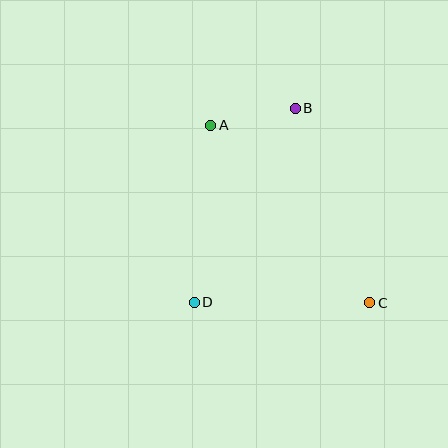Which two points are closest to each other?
Points A and B are closest to each other.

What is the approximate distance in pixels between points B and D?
The distance between B and D is approximately 219 pixels.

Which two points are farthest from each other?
Points A and C are farthest from each other.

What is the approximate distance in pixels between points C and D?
The distance between C and D is approximately 176 pixels.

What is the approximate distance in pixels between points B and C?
The distance between B and C is approximately 208 pixels.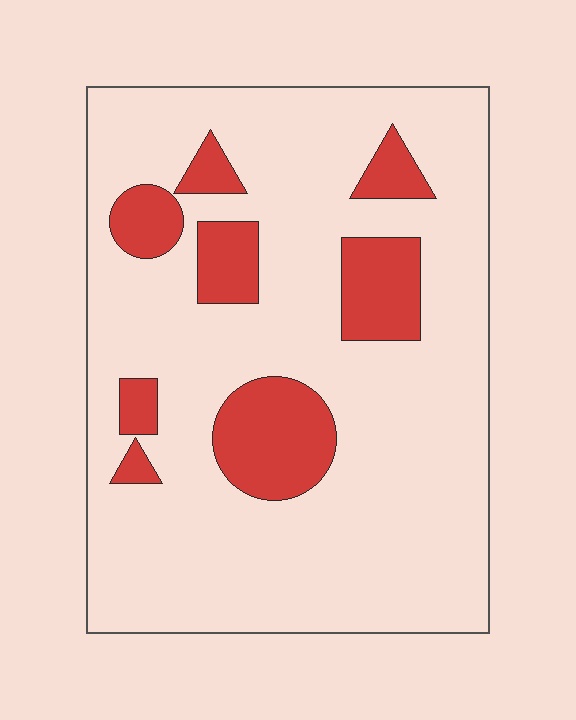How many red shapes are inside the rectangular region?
8.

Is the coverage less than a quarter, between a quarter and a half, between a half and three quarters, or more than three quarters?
Less than a quarter.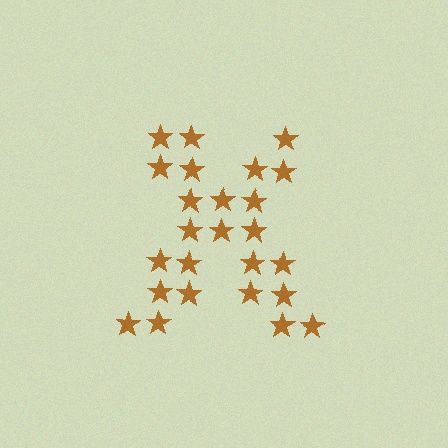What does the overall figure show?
The overall figure shows the letter X.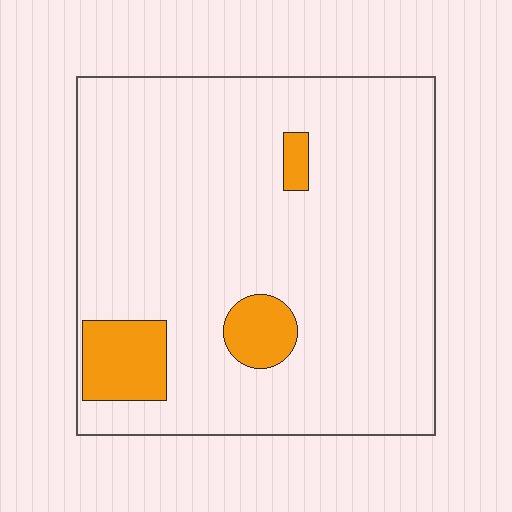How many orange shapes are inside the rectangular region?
3.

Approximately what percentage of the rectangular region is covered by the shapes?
Approximately 10%.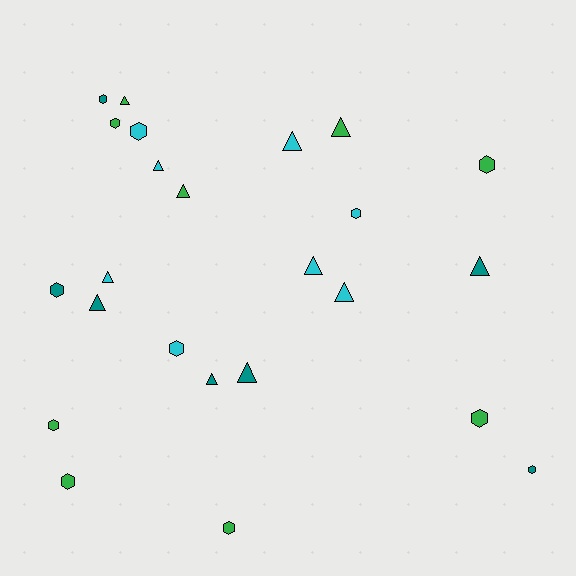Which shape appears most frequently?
Hexagon, with 12 objects.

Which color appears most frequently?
Green, with 9 objects.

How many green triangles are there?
There are 3 green triangles.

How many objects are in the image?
There are 24 objects.